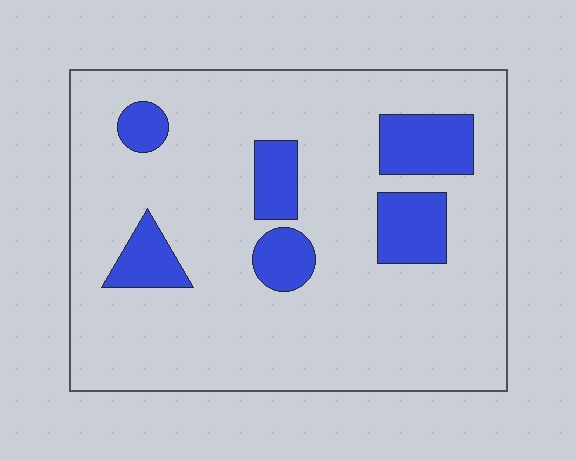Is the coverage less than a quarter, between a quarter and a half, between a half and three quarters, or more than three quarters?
Less than a quarter.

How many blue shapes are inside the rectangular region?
6.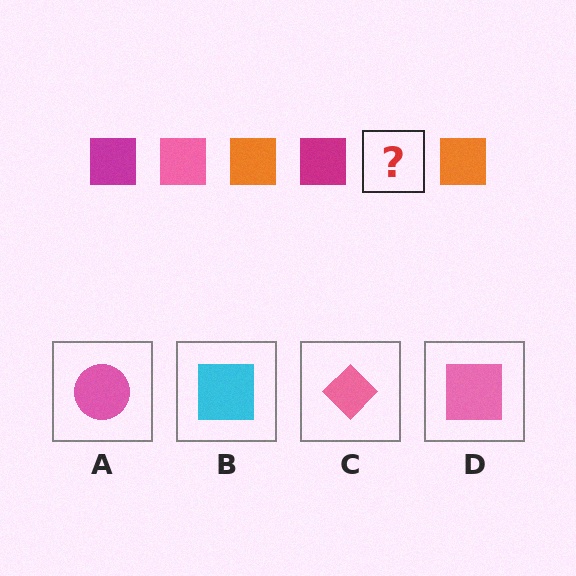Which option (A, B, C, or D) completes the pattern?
D.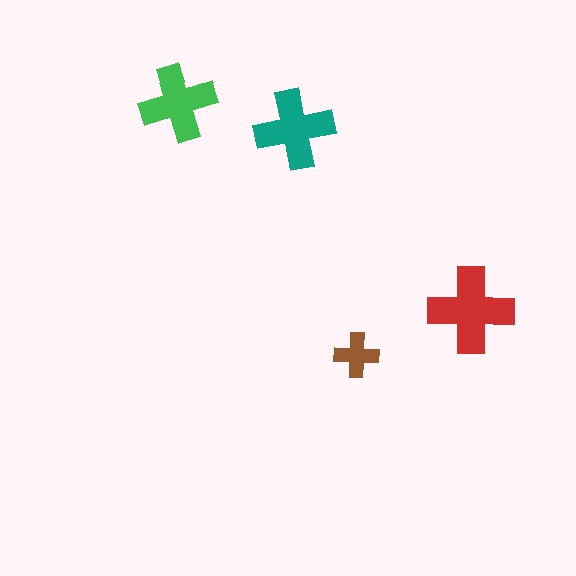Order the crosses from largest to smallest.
the red one, the teal one, the green one, the brown one.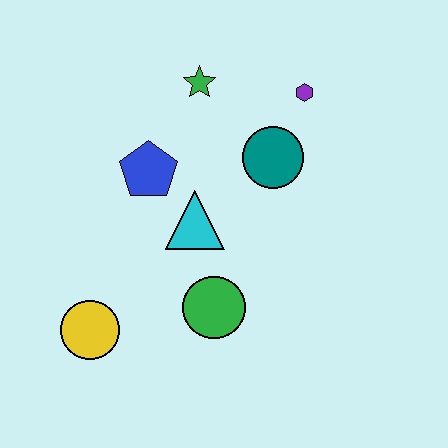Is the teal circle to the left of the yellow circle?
No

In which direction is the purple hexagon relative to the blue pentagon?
The purple hexagon is to the right of the blue pentagon.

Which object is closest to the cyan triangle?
The blue pentagon is closest to the cyan triangle.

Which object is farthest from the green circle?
The purple hexagon is farthest from the green circle.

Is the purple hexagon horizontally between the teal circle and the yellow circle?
No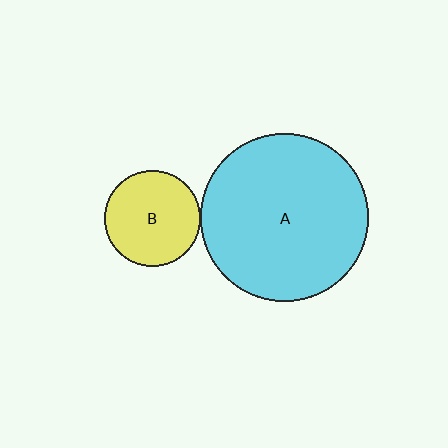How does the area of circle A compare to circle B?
Approximately 3.1 times.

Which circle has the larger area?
Circle A (cyan).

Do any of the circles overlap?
No, none of the circles overlap.